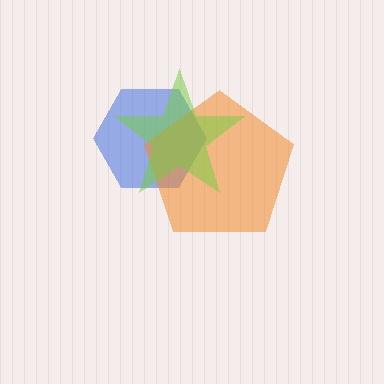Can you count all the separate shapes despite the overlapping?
Yes, there are 3 separate shapes.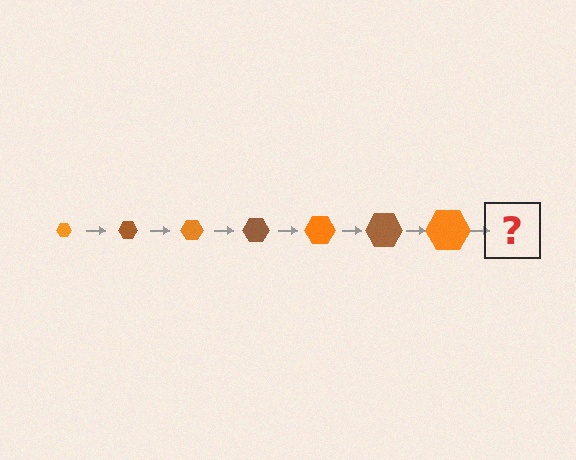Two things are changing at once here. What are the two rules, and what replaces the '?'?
The two rules are that the hexagon grows larger each step and the color cycles through orange and brown. The '?' should be a brown hexagon, larger than the previous one.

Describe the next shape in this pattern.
It should be a brown hexagon, larger than the previous one.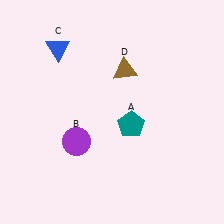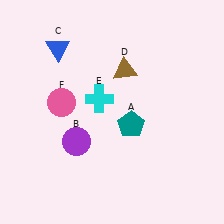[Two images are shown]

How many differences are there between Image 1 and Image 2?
There are 2 differences between the two images.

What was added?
A cyan cross (E), a pink circle (F) were added in Image 2.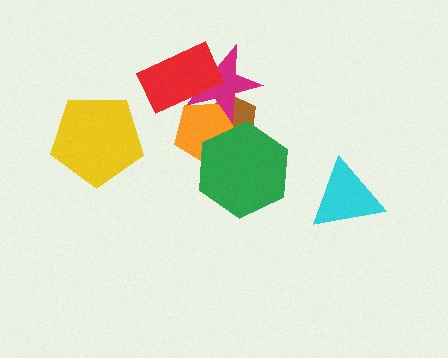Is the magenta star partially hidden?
Yes, it is partially covered by another shape.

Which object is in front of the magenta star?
The red rectangle is in front of the magenta star.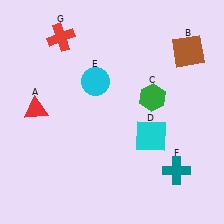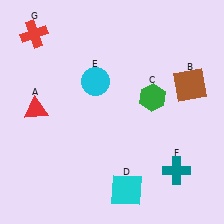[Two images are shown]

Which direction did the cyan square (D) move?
The cyan square (D) moved down.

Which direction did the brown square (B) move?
The brown square (B) moved down.